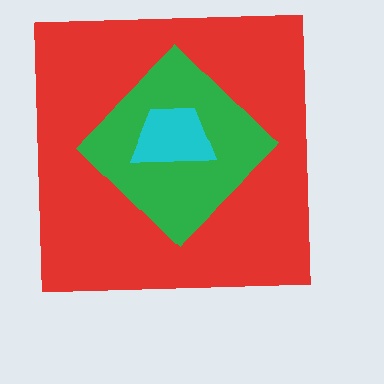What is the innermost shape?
The cyan trapezoid.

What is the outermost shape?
The red square.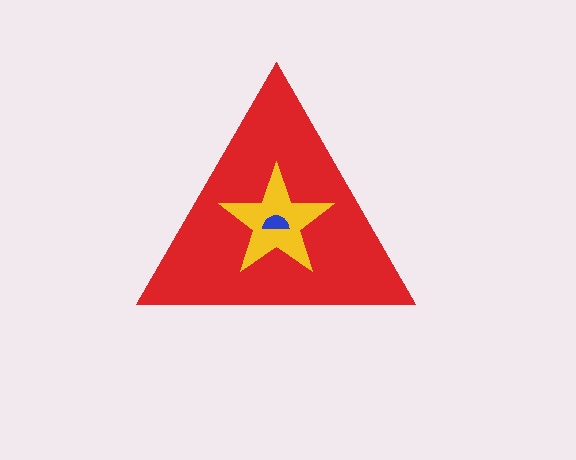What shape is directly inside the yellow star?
The blue semicircle.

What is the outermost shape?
The red triangle.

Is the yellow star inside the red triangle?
Yes.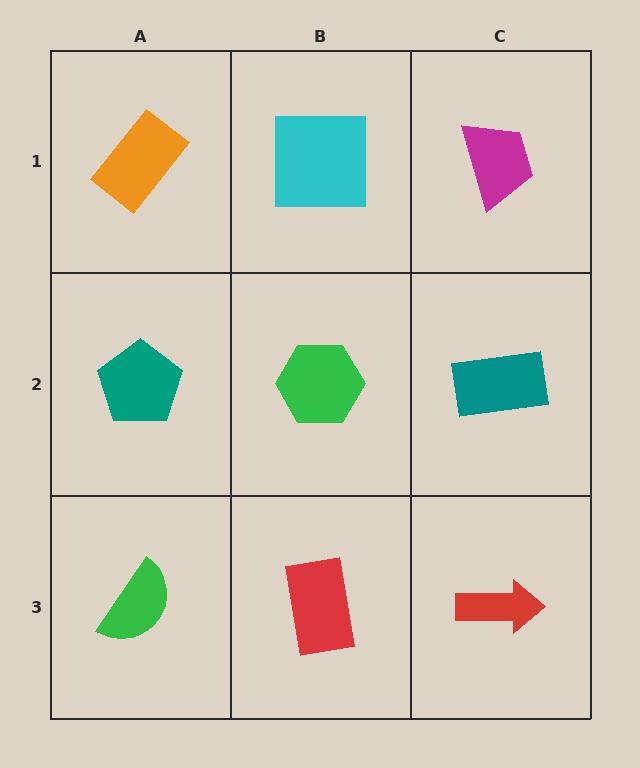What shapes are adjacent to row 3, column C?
A teal rectangle (row 2, column C), a red rectangle (row 3, column B).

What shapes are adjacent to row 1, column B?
A green hexagon (row 2, column B), an orange rectangle (row 1, column A), a magenta trapezoid (row 1, column C).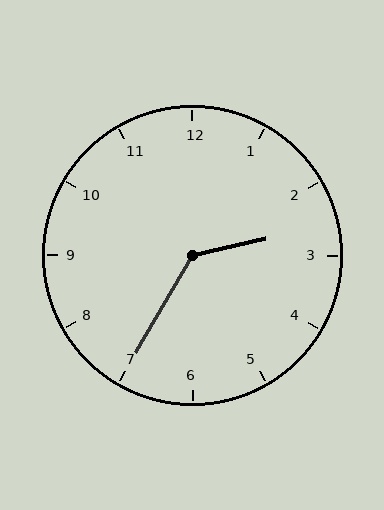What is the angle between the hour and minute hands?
Approximately 132 degrees.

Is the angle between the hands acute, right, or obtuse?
It is obtuse.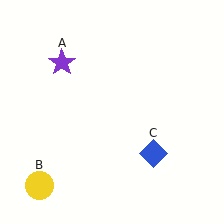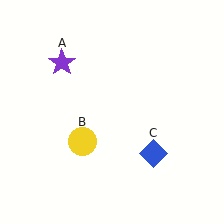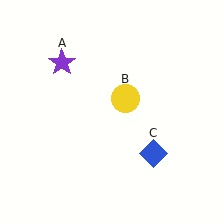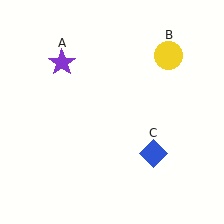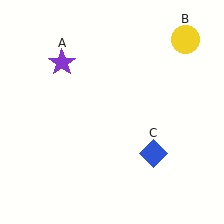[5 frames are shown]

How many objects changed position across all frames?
1 object changed position: yellow circle (object B).